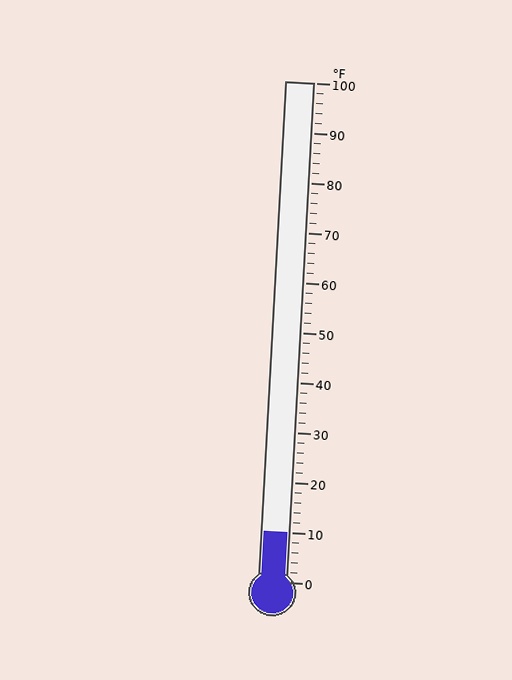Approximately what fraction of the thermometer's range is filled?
The thermometer is filled to approximately 10% of its range.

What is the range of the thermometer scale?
The thermometer scale ranges from 0°F to 100°F.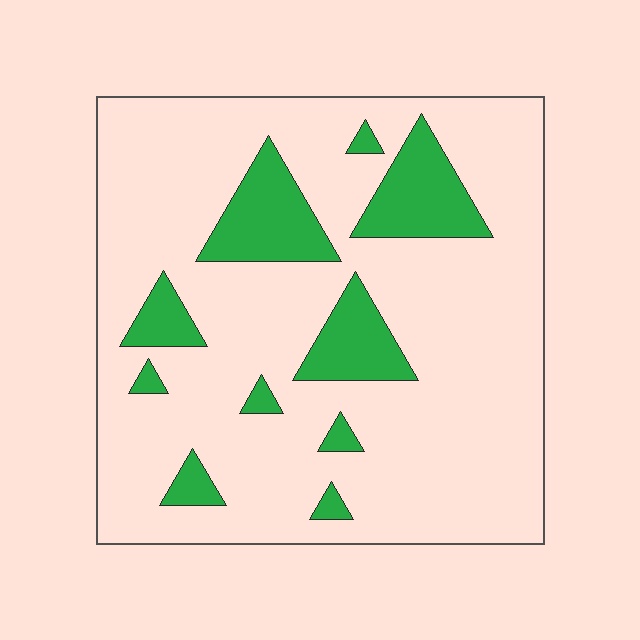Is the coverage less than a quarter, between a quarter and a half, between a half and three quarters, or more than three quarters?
Less than a quarter.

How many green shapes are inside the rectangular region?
10.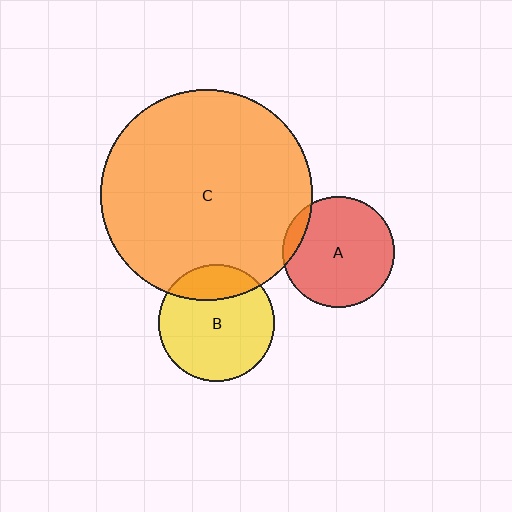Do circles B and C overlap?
Yes.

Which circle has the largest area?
Circle C (orange).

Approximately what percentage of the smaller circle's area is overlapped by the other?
Approximately 20%.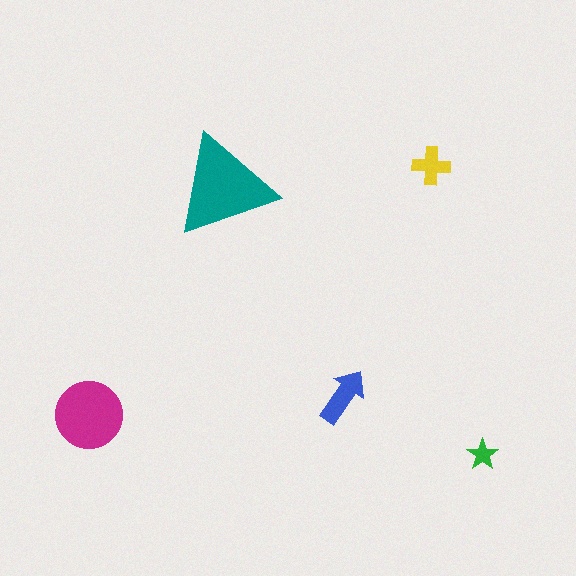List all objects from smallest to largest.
The green star, the yellow cross, the blue arrow, the magenta circle, the teal triangle.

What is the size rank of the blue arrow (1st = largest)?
3rd.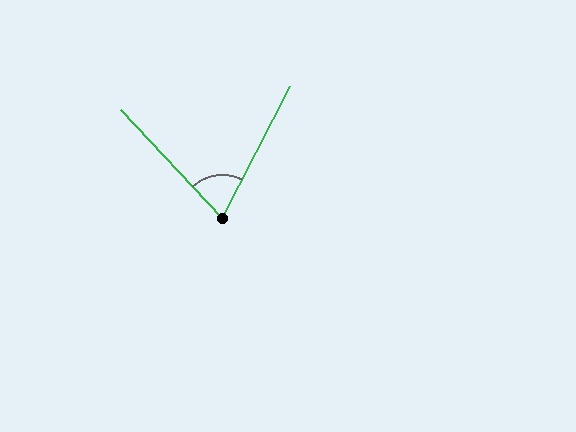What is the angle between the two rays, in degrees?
Approximately 70 degrees.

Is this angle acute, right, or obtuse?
It is acute.